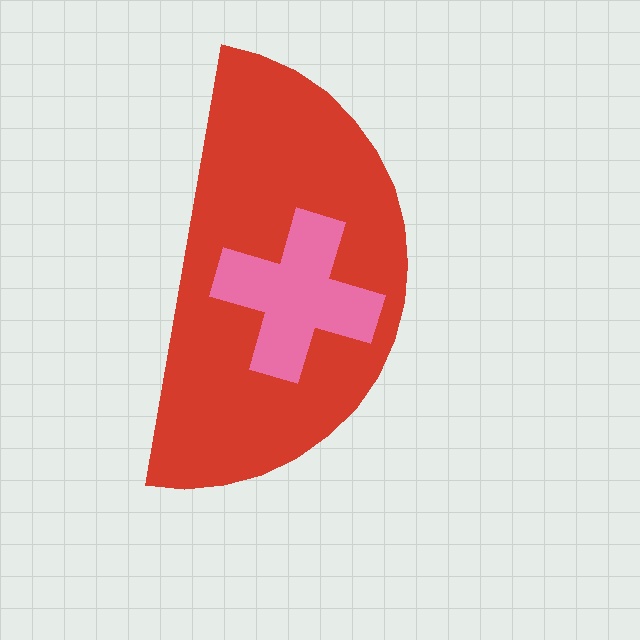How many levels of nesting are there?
2.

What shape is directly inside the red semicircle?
The pink cross.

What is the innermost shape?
The pink cross.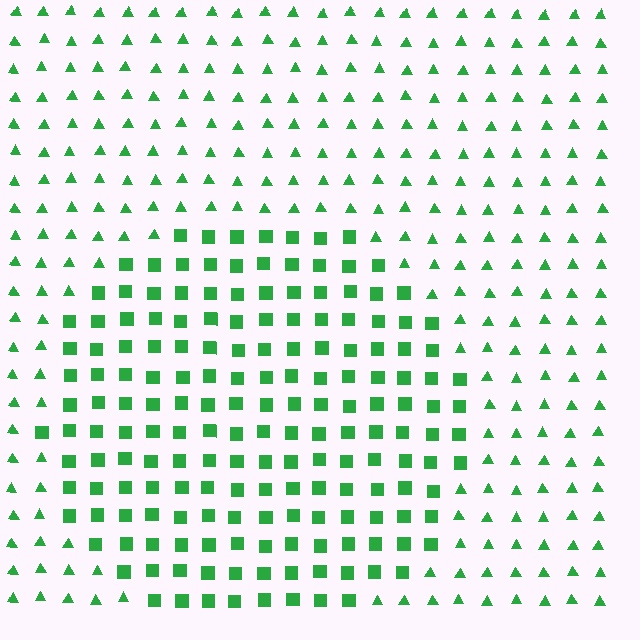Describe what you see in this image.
The image is filled with small green elements arranged in a uniform grid. A circle-shaped region contains squares, while the surrounding area contains triangles. The boundary is defined purely by the change in element shape.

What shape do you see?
I see a circle.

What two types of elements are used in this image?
The image uses squares inside the circle region and triangles outside it.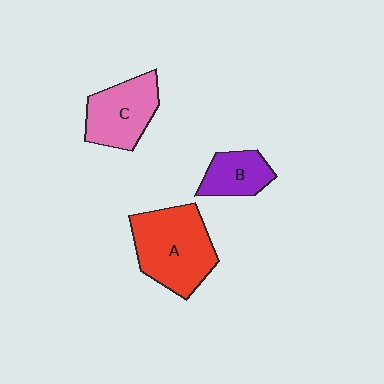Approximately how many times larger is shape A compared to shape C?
Approximately 1.4 times.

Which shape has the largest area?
Shape A (red).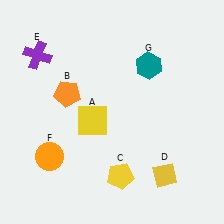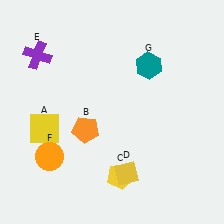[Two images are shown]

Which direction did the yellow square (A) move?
The yellow square (A) moved left.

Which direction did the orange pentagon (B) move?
The orange pentagon (B) moved down.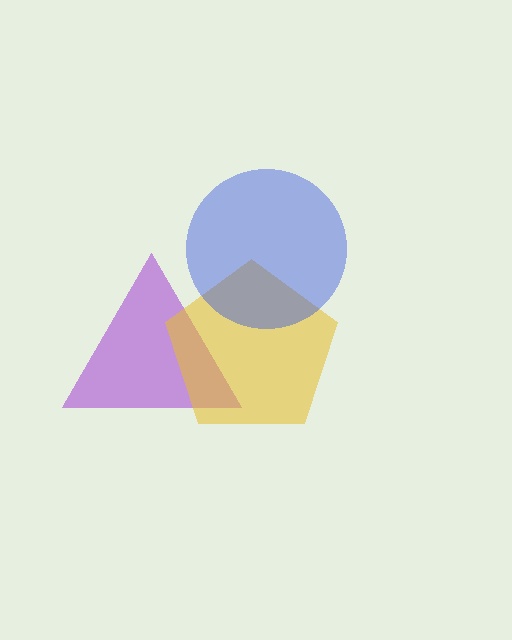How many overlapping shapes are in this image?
There are 3 overlapping shapes in the image.